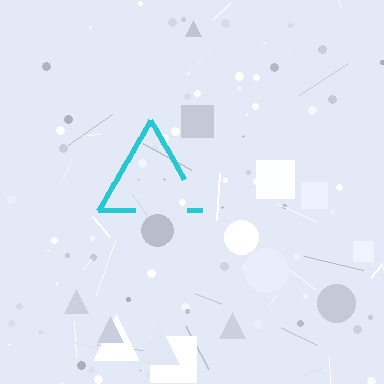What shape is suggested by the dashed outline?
The dashed outline suggests a triangle.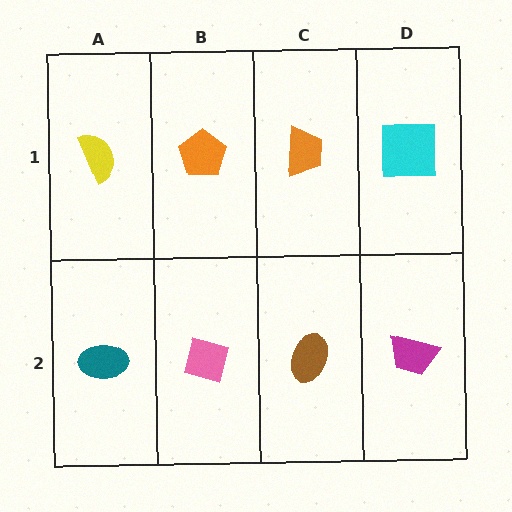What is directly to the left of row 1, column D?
An orange trapezoid.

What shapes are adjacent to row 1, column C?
A brown ellipse (row 2, column C), an orange pentagon (row 1, column B), a cyan square (row 1, column D).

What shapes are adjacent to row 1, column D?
A magenta trapezoid (row 2, column D), an orange trapezoid (row 1, column C).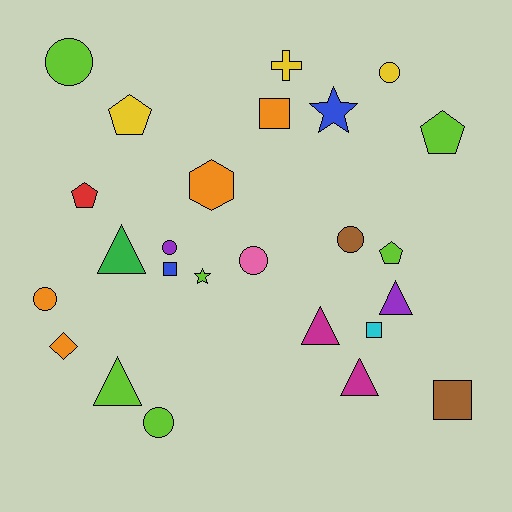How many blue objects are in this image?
There are 2 blue objects.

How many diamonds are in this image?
There is 1 diamond.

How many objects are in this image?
There are 25 objects.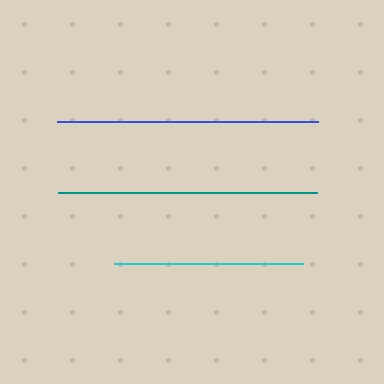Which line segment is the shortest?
The cyan line is the shortest at approximately 188 pixels.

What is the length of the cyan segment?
The cyan segment is approximately 188 pixels long.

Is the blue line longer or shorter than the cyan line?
The blue line is longer than the cyan line.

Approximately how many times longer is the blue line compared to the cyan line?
The blue line is approximately 1.4 times the length of the cyan line.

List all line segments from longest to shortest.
From longest to shortest: blue, teal, cyan.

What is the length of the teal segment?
The teal segment is approximately 259 pixels long.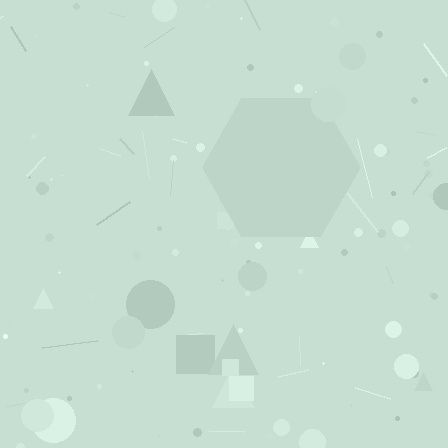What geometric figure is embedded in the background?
A hexagon is embedded in the background.